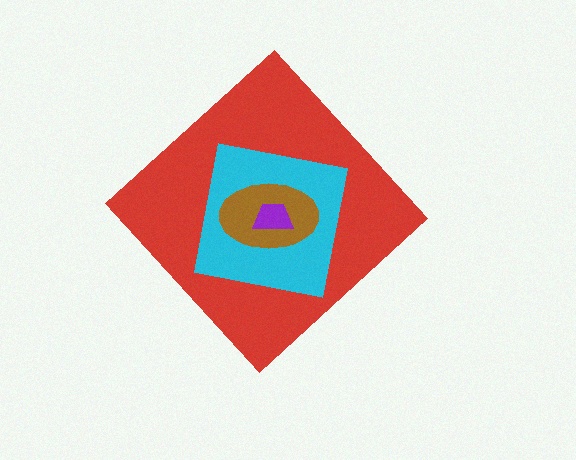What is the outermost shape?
The red diamond.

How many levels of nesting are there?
4.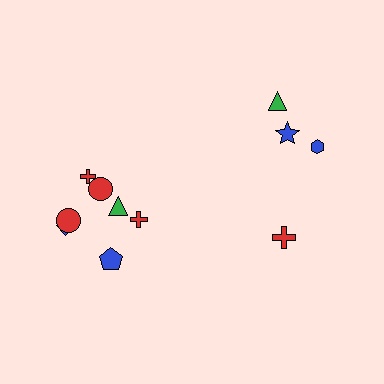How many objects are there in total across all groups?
There are 11 objects.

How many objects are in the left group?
There are 7 objects.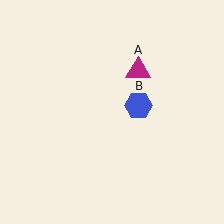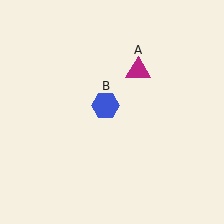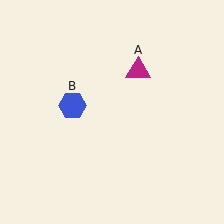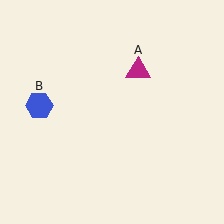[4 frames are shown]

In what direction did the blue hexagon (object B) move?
The blue hexagon (object B) moved left.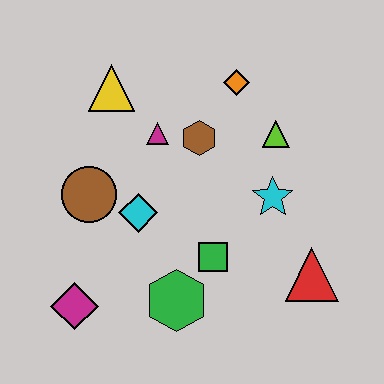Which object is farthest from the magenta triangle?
The red triangle is farthest from the magenta triangle.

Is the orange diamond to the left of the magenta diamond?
No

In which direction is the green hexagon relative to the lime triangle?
The green hexagon is below the lime triangle.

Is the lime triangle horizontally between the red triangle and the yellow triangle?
Yes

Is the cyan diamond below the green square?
No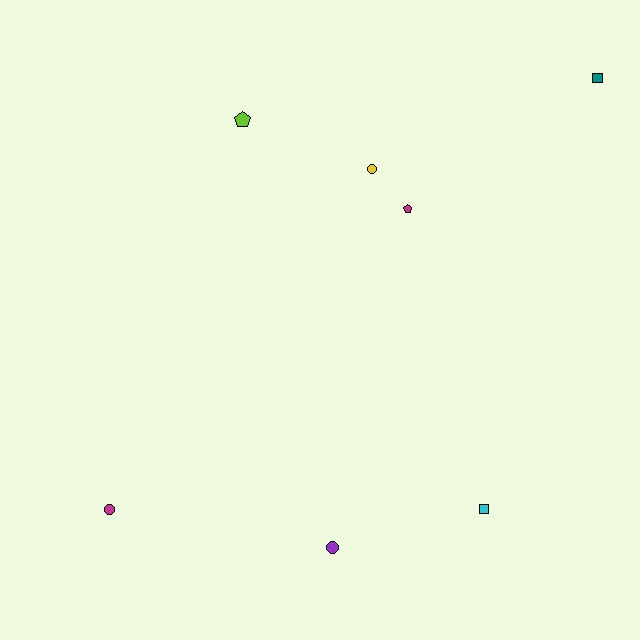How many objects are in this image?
There are 7 objects.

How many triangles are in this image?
There are no triangles.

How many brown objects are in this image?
There are no brown objects.